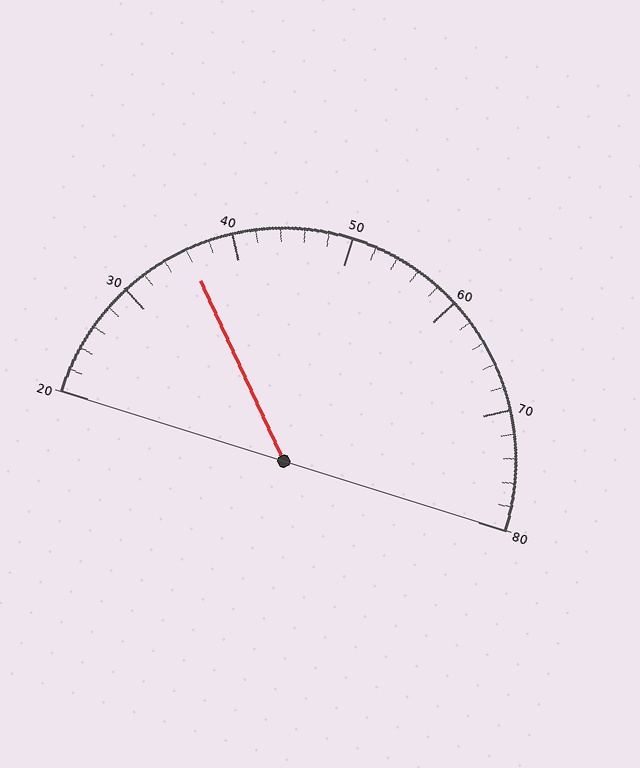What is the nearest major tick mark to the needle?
The nearest major tick mark is 40.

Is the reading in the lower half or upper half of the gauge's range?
The reading is in the lower half of the range (20 to 80).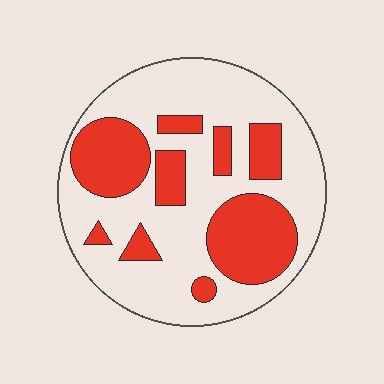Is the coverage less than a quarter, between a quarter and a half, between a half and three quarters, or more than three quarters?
Between a quarter and a half.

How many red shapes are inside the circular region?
9.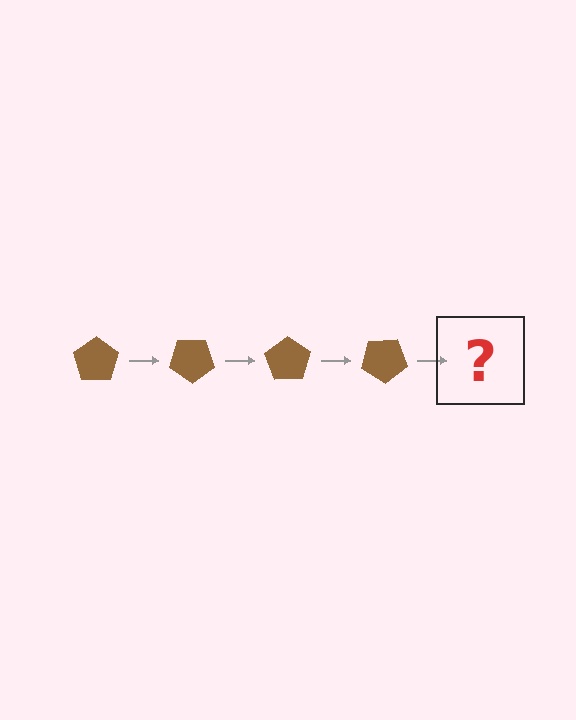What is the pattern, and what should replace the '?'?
The pattern is that the pentagon rotates 35 degrees each step. The '?' should be a brown pentagon rotated 140 degrees.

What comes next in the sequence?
The next element should be a brown pentagon rotated 140 degrees.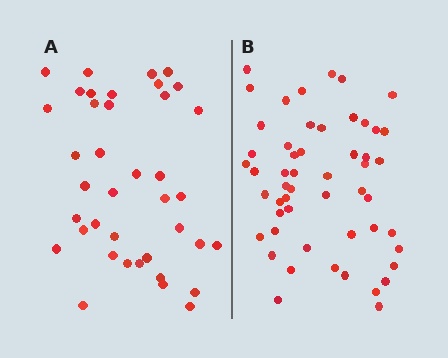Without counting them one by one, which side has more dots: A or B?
Region B (the right region) has more dots.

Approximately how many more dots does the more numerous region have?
Region B has approximately 15 more dots than region A.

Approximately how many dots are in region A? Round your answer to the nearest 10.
About 40 dots. (The exact count is 39, which rounds to 40.)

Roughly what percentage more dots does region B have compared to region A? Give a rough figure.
About 35% more.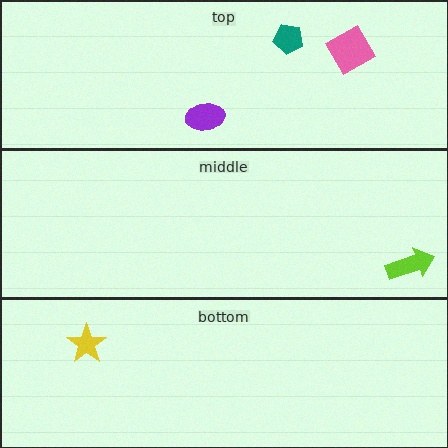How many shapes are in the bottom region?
1.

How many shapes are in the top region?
3.